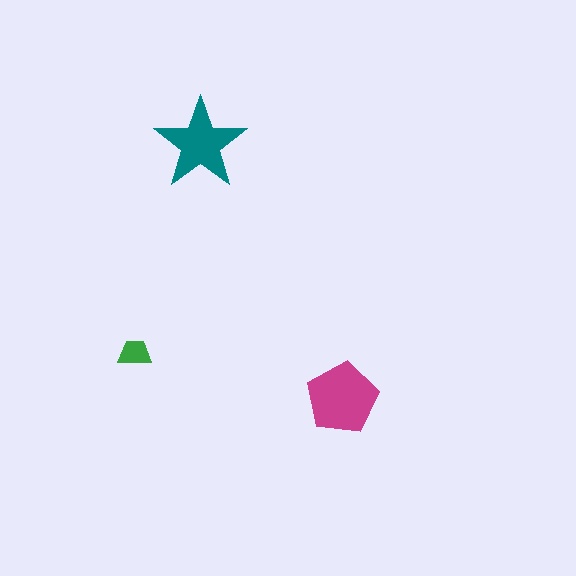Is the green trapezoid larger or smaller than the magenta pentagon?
Smaller.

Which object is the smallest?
The green trapezoid.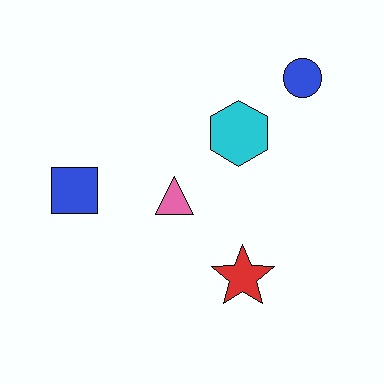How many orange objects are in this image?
There are no orange objects.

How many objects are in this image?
There are 5 objects.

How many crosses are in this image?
There are no crosses.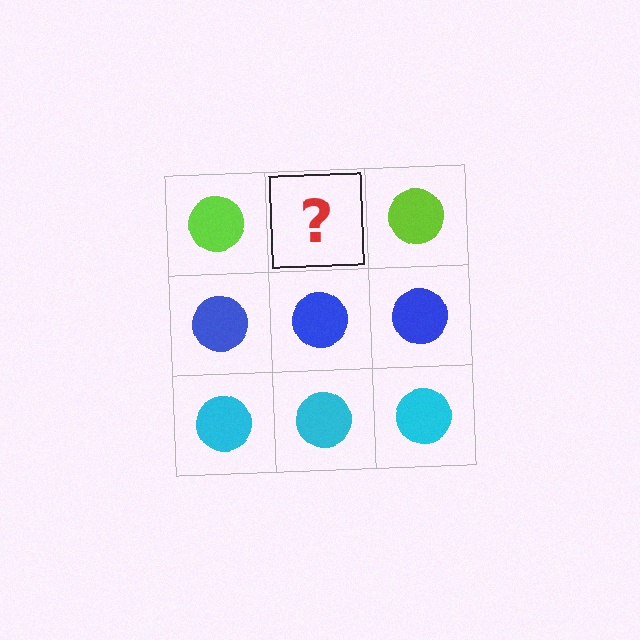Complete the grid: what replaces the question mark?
The question mark should be replaced with a lime circle.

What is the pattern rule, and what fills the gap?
The rule is that each row has a consistent color. The gap should be filled with a lime circle.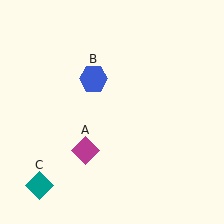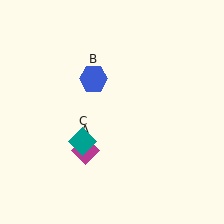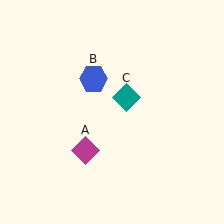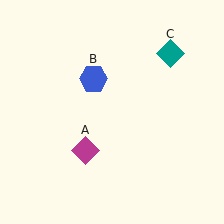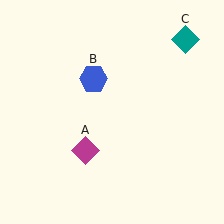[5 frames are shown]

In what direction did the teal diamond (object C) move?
The teal diamond (object C) moved up and to the right.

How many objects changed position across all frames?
1 object changed position: teal diamond (object C).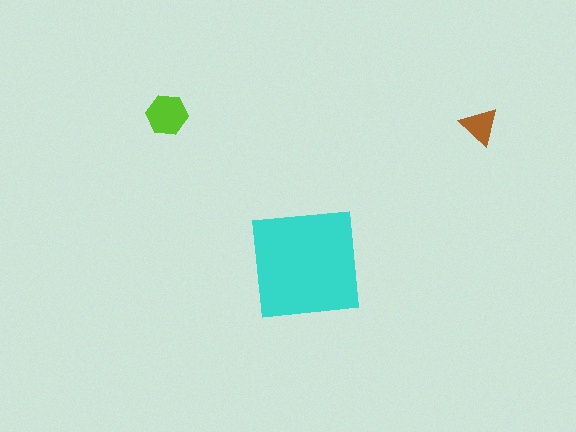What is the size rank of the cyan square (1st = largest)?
1st.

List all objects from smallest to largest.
The brown triangle, the lime hexagon, the cyan square.